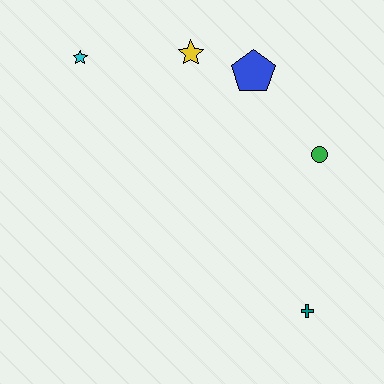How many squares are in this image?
There are no squares.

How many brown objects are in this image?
There are no brown objects.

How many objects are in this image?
There are 5 objects.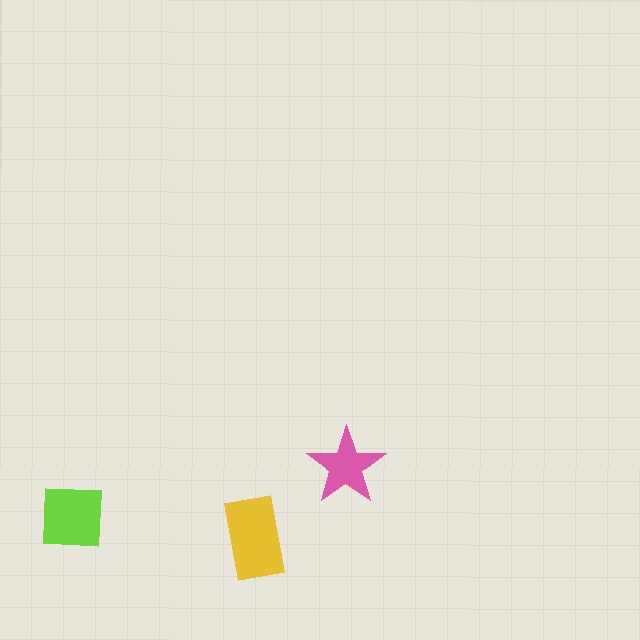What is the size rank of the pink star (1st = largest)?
3rd.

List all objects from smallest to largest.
The pink star, the lime square, the yellow rectangle.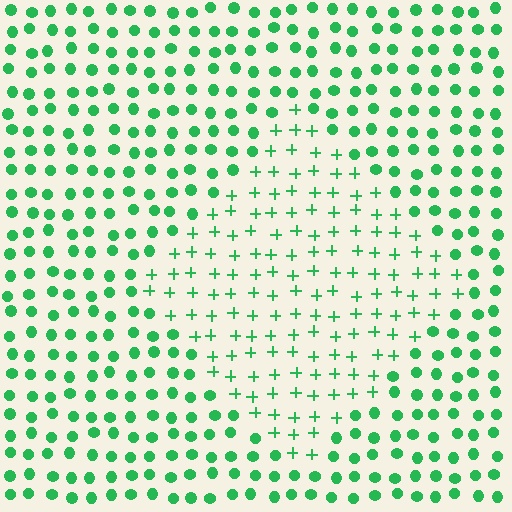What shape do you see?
I see a diamond.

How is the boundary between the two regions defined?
The boundary is defined by a change in element shape: plus signs inside vs. circles outside. All elements share the same color and spacing.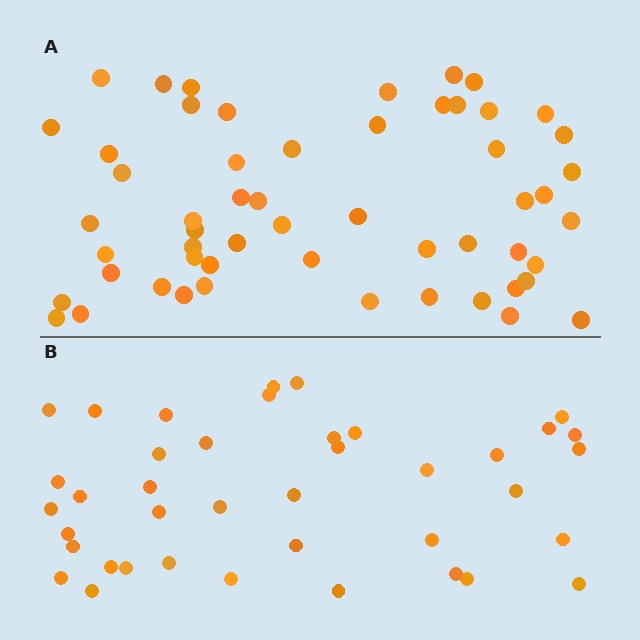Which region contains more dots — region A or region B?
Region A (the top region) has more dots.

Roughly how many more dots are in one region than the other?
Region A has approximately 15 more dots than region B.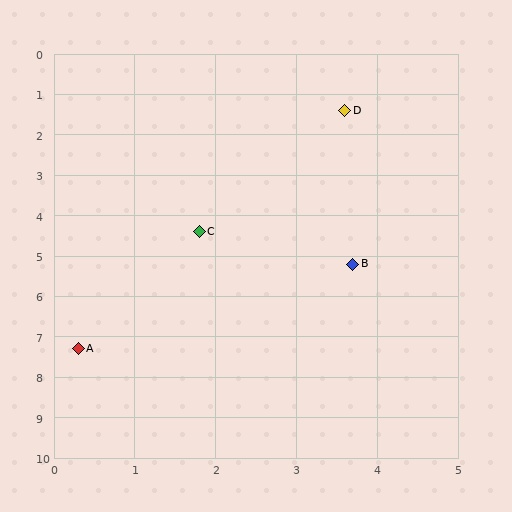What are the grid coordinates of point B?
Point B is at approximately (3.7, 5.2).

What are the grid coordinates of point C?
Point C is at approximately (1.8, 4.4).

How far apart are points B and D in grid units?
Points B and D are about 3.8 grid units apart.